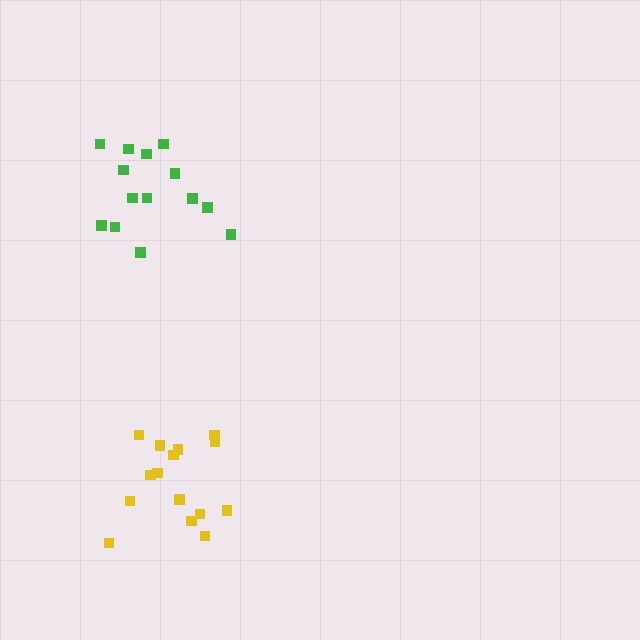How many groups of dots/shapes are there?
There are 2 groups.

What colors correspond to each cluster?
The clusters are colored: yellow, green.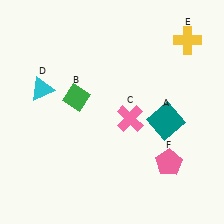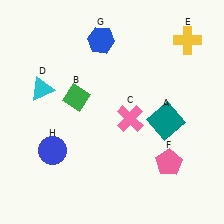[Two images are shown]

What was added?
A blue hexagon (G), a blue circle (H) were added in Image 2.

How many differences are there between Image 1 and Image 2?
There are 2 differences between the two images.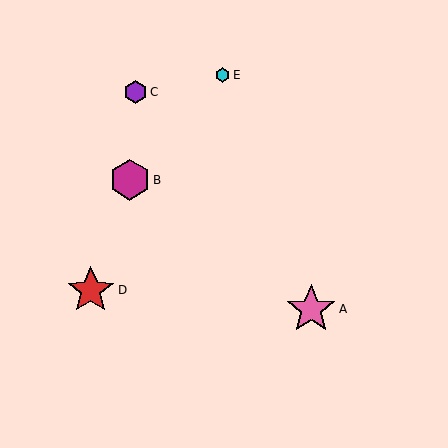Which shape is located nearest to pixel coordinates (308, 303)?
The pink star (labeled A) at (311, 310) is nearest to that location.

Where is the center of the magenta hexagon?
The center of the magenta hexagon is at (130, 180).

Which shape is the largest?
The pink star (labeled A) is the largest.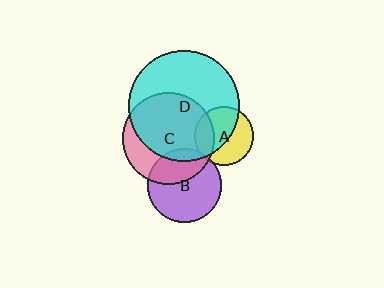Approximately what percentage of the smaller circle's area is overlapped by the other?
Approximately 5%.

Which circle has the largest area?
Circle D (cyan).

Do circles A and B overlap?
Yes.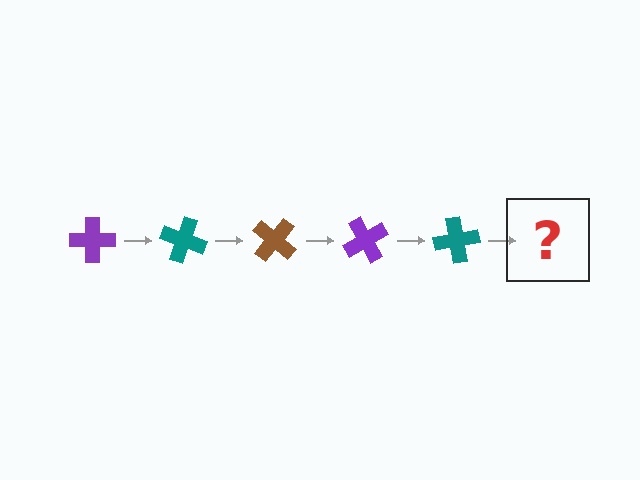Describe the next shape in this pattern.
It should be a brown cross, rotated 100 degrees from the start.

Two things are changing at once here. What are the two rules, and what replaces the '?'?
The two rules are that it rotates 20 degrees each step and the color cycles through purple, teal, and brown. The '?' should be a brown cross, rotated 100 degrees from the start.